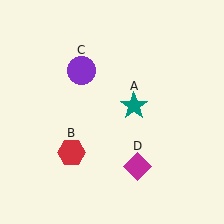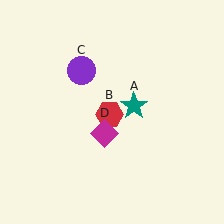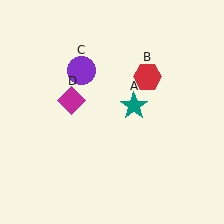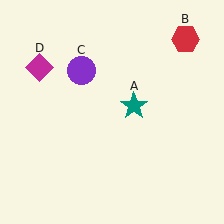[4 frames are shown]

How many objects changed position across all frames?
2 objects changed position: red hexagon (object B), magenta diamond (object D).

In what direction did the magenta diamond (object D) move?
The magenta diamond (object D) moved up and to the left.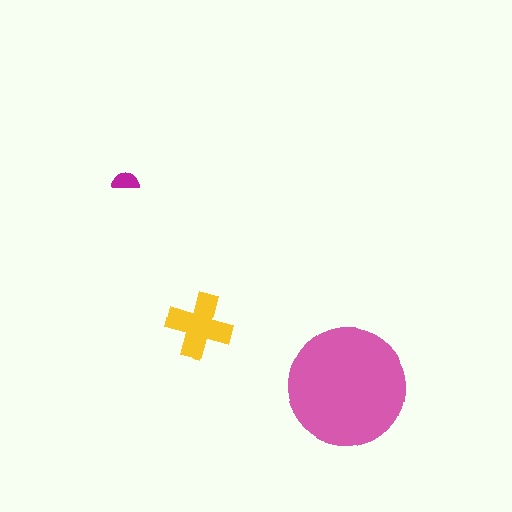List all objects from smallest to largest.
The magenta semicircle, the yellow cross, the pink circle.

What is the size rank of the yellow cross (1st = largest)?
2nd.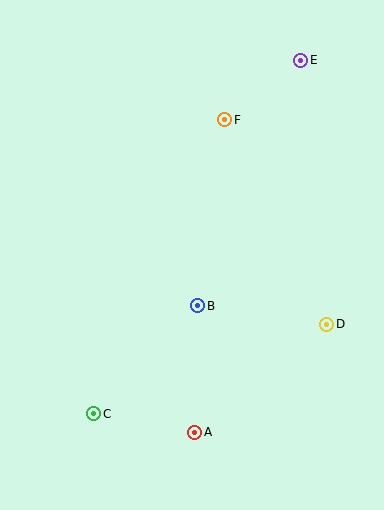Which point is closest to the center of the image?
Point B at (198, 306) is closest to the center.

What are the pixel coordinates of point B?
Point B is at (198, 306).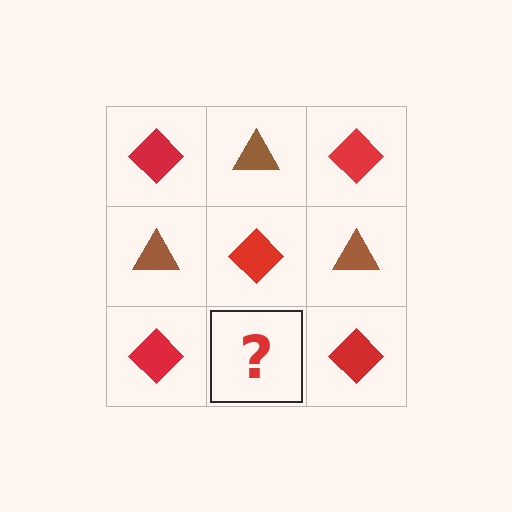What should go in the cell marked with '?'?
The missing cell should contain a brown triangle.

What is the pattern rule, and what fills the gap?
The rule is that it alternates red diamond and brown triangle in a checkerboard pattern. The gap should be filled with a brown triangle.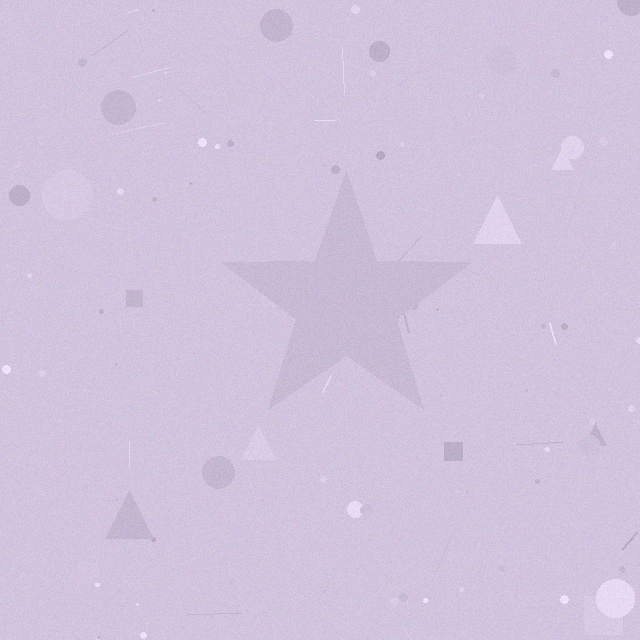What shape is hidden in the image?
A star is hidden in the image.